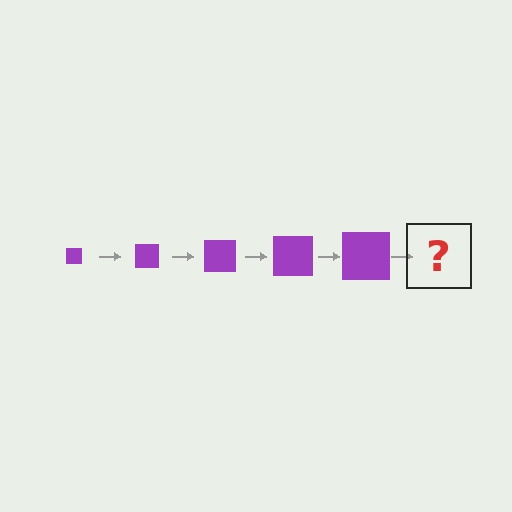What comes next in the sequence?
The next element should be a purple square, larger than the previous one.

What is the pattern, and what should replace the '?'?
The pattern is that the square gets progressively larger each step. The '?' should be a purple square, larger than the previous one.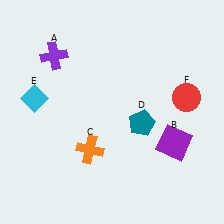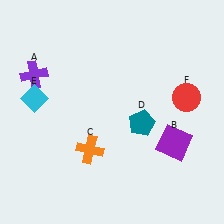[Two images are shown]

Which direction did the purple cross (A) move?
The purple cross (A) moved left.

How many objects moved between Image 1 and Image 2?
1 object moved between the two images.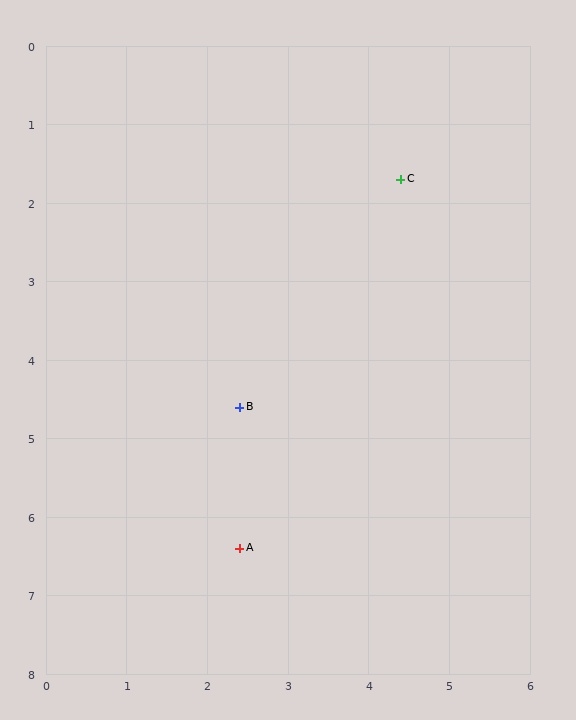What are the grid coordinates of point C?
Point C is at approximately (4.4, 1.7).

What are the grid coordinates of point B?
Point B is at approximately (2.4, 4.6).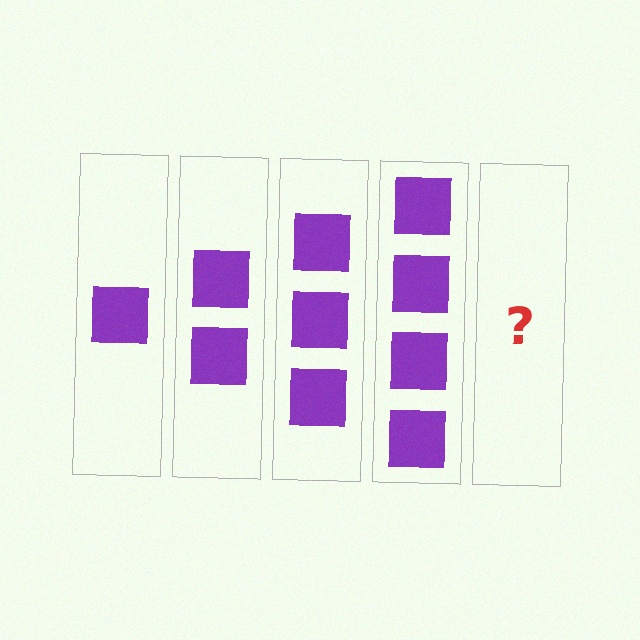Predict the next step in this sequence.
The next step is 5 squares.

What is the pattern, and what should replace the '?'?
The pattern is that each step adds one more square. The '?' should be 5 squares.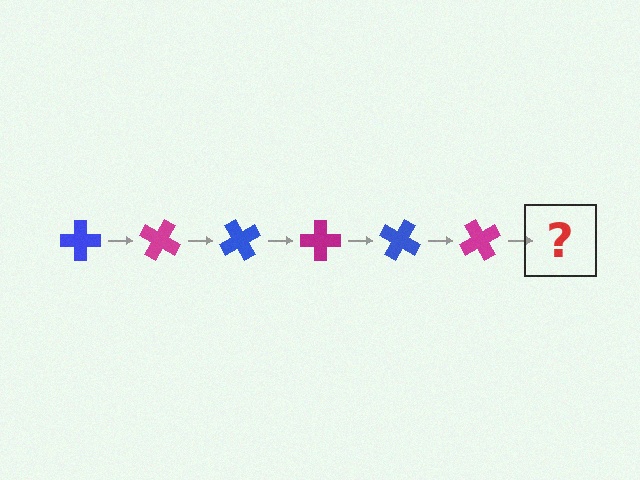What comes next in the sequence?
The next element should be a blue cross, rotated 180 degrees from the start.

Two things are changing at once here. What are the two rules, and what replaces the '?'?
The two rules are that it rotates 30 degrees each step and the color cycles through blue and magenta. The '?' should be a blue cross, rotated 180 degrees from the start.